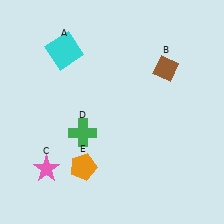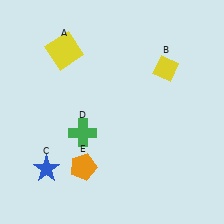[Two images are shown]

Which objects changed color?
A changed from cyan to yellow. B changed from brown to yellow. C changed from pink to blue.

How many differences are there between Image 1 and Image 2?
There are 3 differences between the two images.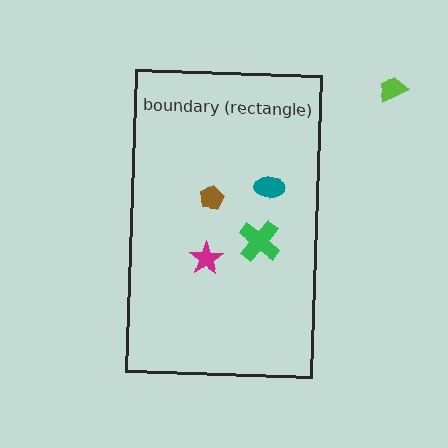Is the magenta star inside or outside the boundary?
Inside.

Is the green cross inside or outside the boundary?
Inside.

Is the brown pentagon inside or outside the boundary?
Inside.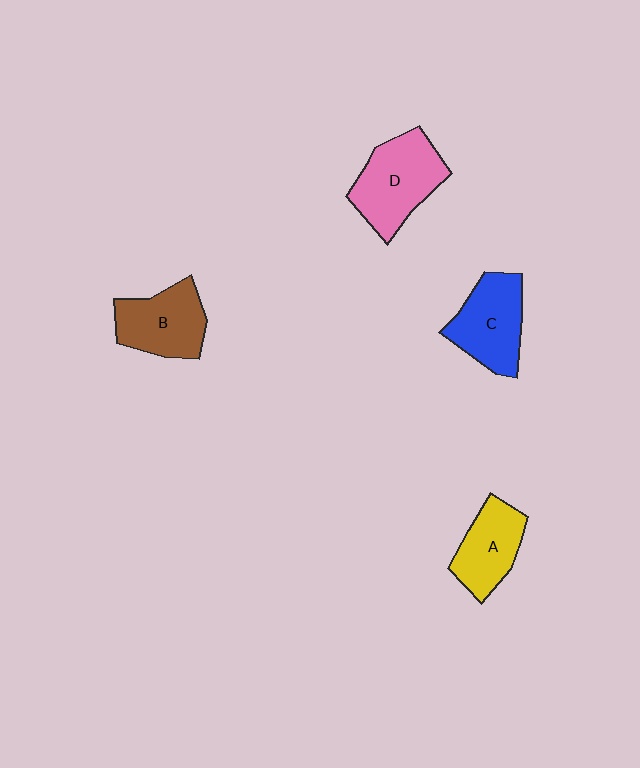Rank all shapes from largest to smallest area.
From largest to smallest: D (pink), C (blue), B (brown), A (yellow).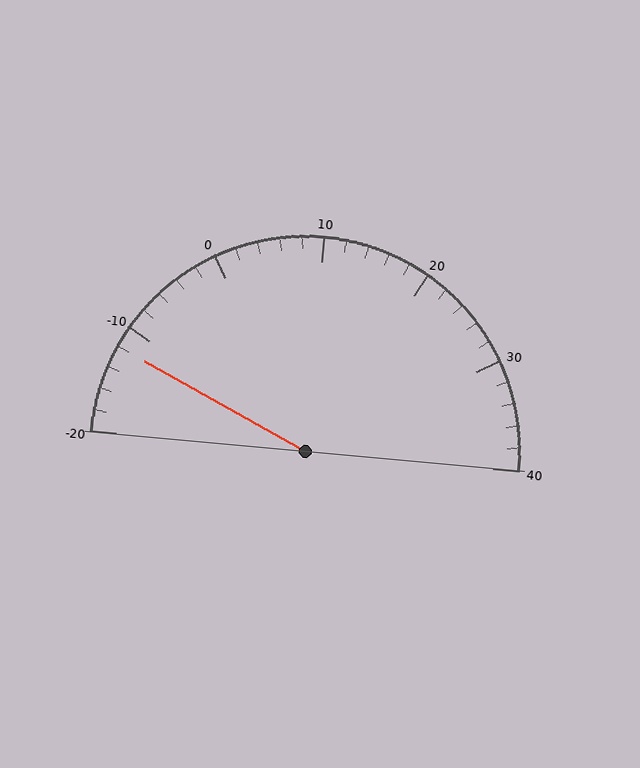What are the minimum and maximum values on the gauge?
The gauge ranges from -20 to 40.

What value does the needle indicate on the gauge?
The needle indicates approximately -12.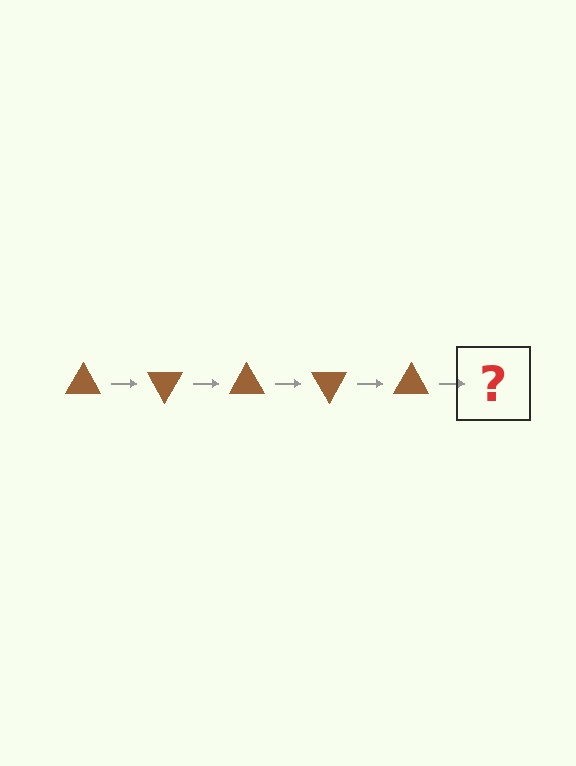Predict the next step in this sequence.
The next step is a brown triangle rotated 300 degrees.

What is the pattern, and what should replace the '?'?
The pattern is that the triangle rotates 60 degrees each step. The '?' should be a brown triangle rotated 300 degrees.